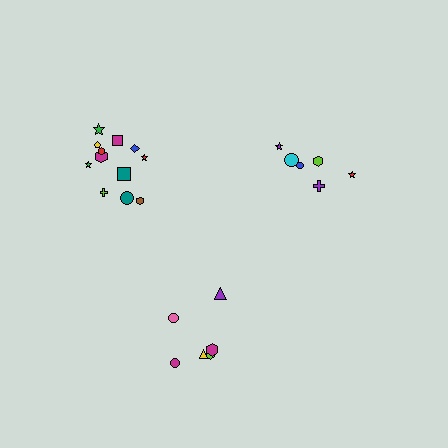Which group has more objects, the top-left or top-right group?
The top-left group.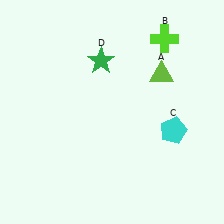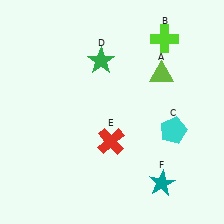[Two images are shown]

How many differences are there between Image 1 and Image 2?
There are 2 differences between the two images.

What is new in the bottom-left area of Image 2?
A red cross (E) was added in the bottom-left area of Image 2.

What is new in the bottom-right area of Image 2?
A teal star (F) was added in the bottom-right area of Image 2.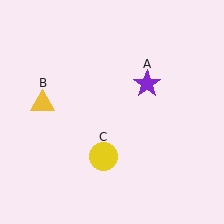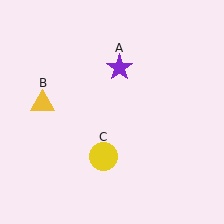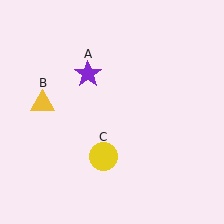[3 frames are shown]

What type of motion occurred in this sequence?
The purple star (object A) rotated counterclockwise around the center of the scene.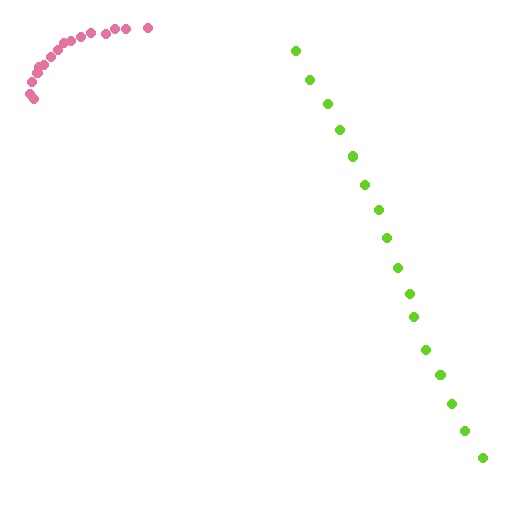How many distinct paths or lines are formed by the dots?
There are 2 distinct paths.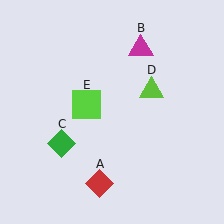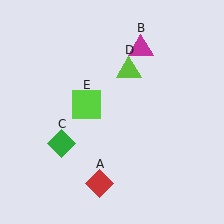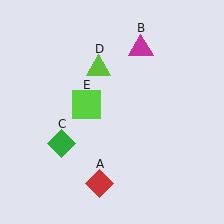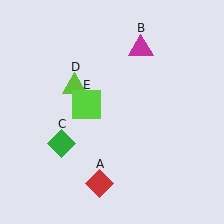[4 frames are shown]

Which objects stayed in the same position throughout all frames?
Red diamond (object A) and magenta triangle (object B) and green diamond (object C) and lime square (object E) remained stationary.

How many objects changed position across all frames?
1 object changed position: lime triangle (object D).